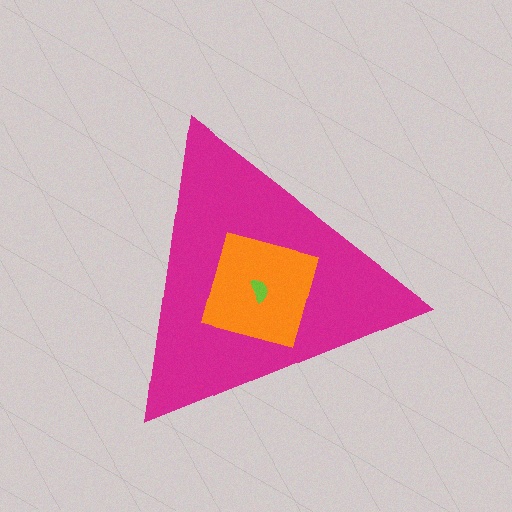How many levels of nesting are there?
3.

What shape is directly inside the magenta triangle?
The orange square.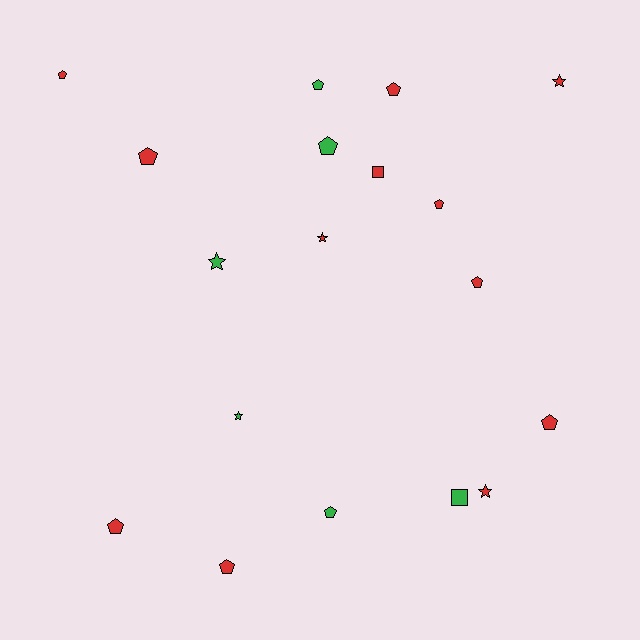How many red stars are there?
There are 3 red stars.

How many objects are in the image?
There are 18 objects.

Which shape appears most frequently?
Pentagon, with 11 objects.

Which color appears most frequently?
Red, with 12 objects.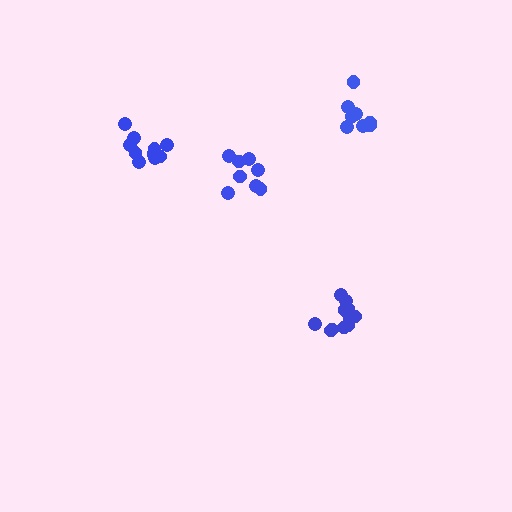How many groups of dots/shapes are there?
There are 4 groups.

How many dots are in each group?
Group 1: 10 dots, Group 2: 11 dots, Group 3: 8 dots, Group 4: 8 dots (37 total).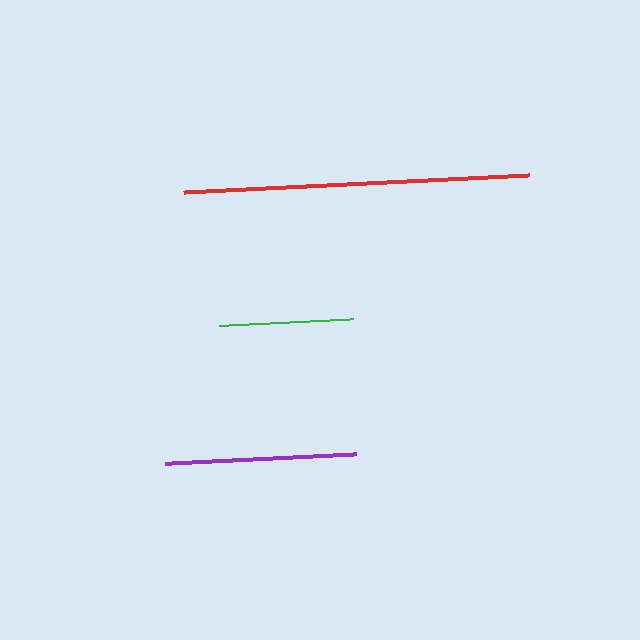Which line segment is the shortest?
The green line is the shortest at approximately 135 pixels.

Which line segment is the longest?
The red line is the longest at approximately 346 pixels.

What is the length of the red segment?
The red segment is approximately 346 pixels long.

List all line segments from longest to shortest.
From longest to shortest: red, purple, green.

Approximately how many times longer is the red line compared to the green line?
The red line is approximately 2.6 times the length of the green line.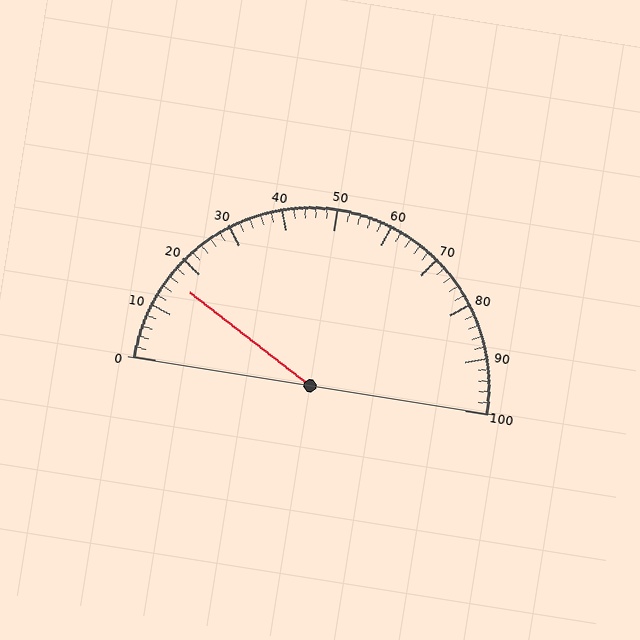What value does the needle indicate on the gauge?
The needle indicates approximately 16.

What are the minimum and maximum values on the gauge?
The gauge ranges from 0 to 100.